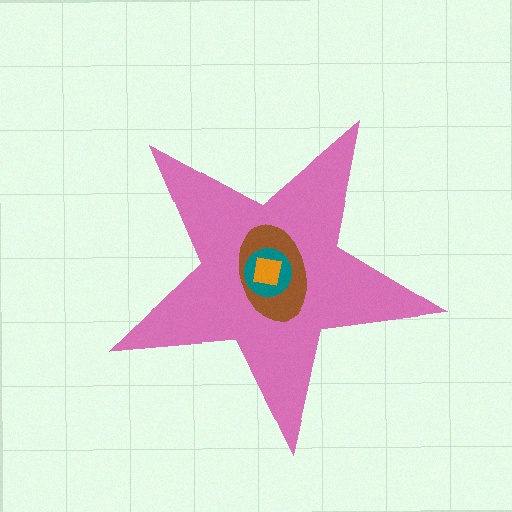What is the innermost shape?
The orange square.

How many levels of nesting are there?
4.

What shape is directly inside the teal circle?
The orange square.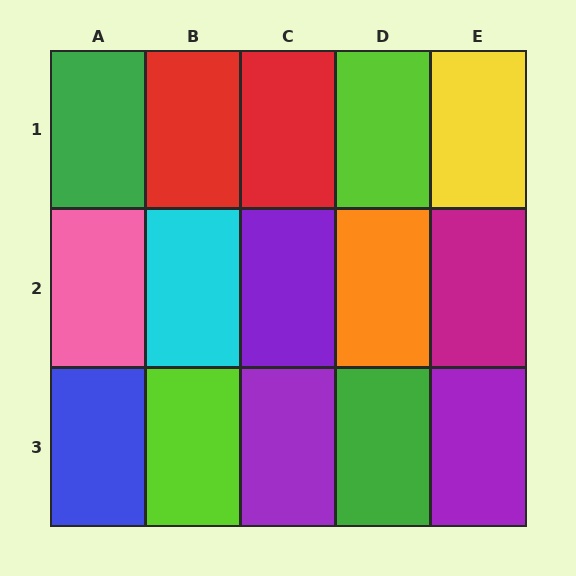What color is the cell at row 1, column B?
Red.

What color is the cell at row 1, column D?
Lime.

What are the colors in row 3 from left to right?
Blue, lime, purple, green, purple.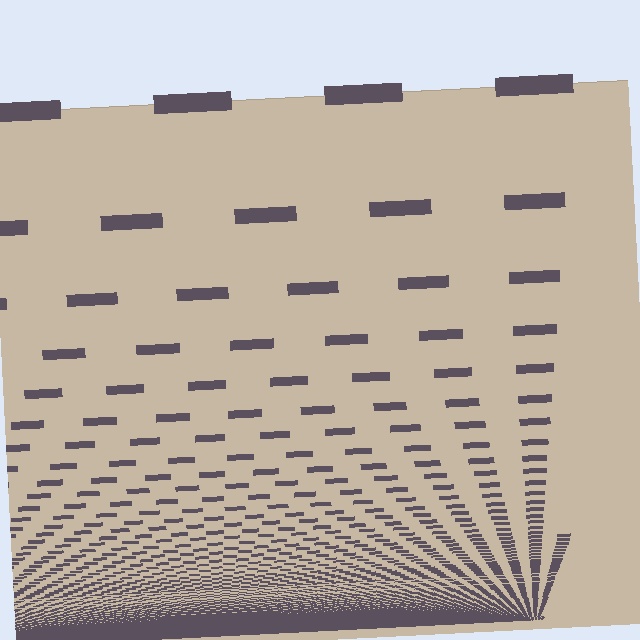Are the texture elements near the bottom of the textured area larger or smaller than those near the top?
Smaller. The gradient is inverted — elements near the bottom are smaller and denser.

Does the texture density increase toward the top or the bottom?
Density increases toward the bottom.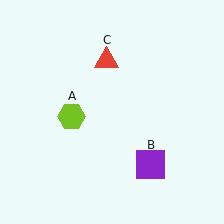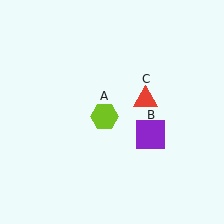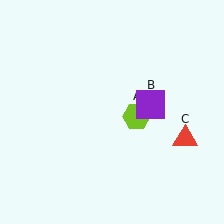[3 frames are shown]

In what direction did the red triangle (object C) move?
The red triangle (object C) moved down and to the right.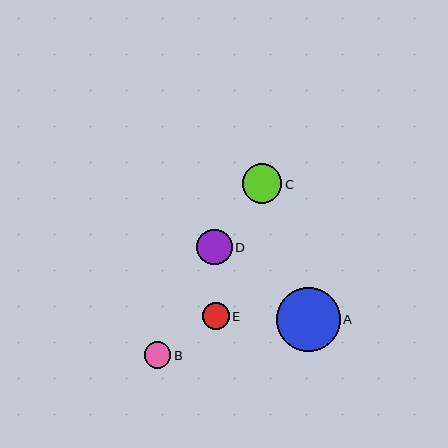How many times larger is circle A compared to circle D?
Circle A is approximately 1.8 times the size of circle D.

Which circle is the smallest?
Circle B is the smallest with a size of approximately 27 pixels.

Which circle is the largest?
Circle A is the largest with a size of approximately 64 pixels.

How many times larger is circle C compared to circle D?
Circle C is approximately 1.1 times the size of circle D.